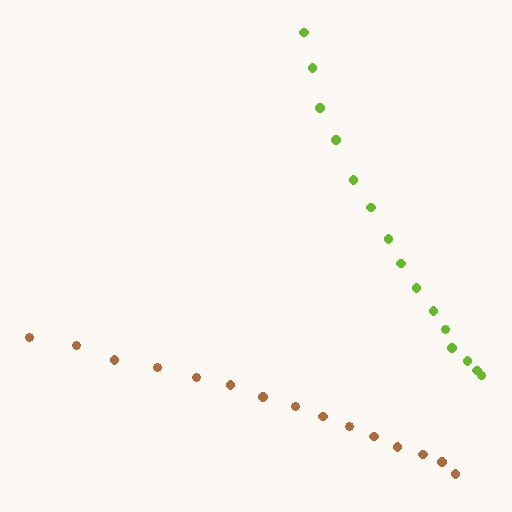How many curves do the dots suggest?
There are 2 distinct paths.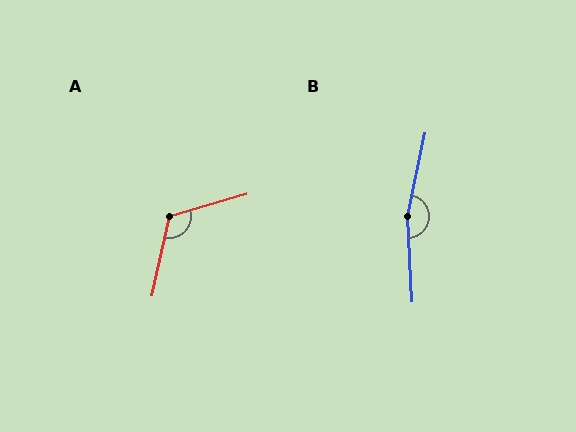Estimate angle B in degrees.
Approximately 165 degrees.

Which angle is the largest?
B, at approximately 165 degrees.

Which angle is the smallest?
A, at approximately 119 degrees.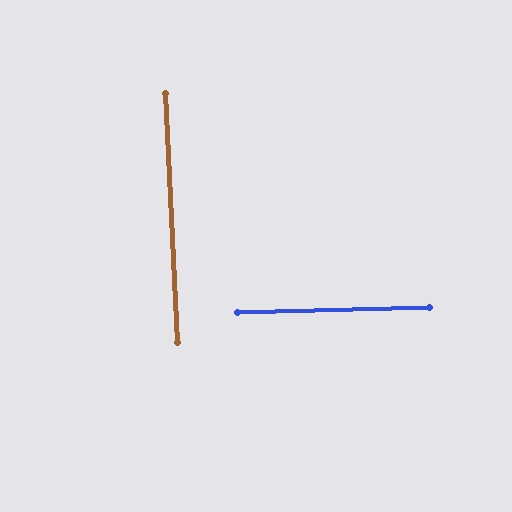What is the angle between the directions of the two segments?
Approximately 89 degrees.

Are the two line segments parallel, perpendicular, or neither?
Perpendicular — they meet at approximately 89°.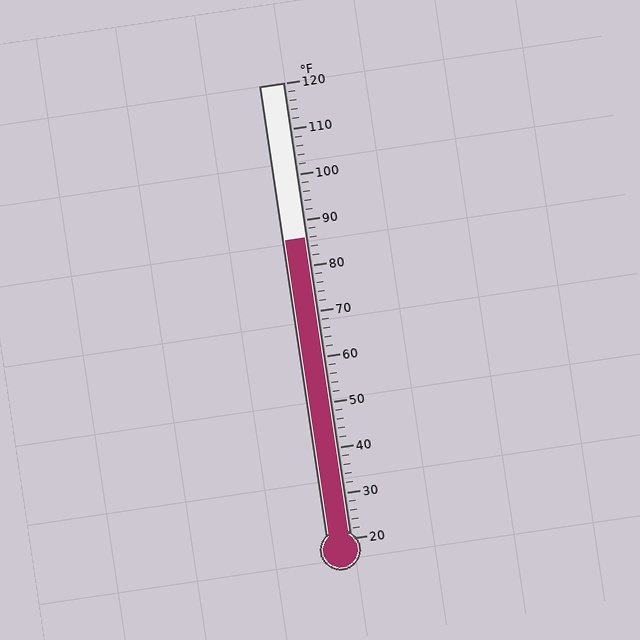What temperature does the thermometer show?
The thermometer shows approximately 86°F.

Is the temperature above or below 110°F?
The temperature is below 110°F.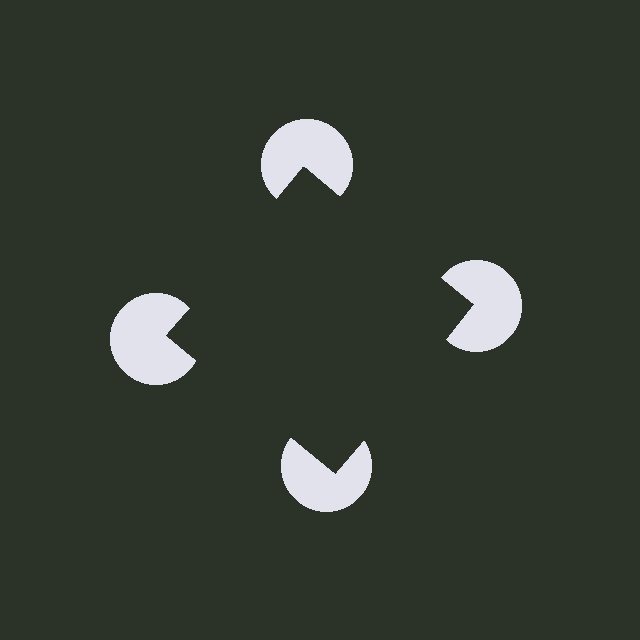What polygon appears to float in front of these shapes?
An illusory square — its edges are inferred from the aligned wedge cuts in the pac-man discs, not physically drawn.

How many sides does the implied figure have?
4 sides.